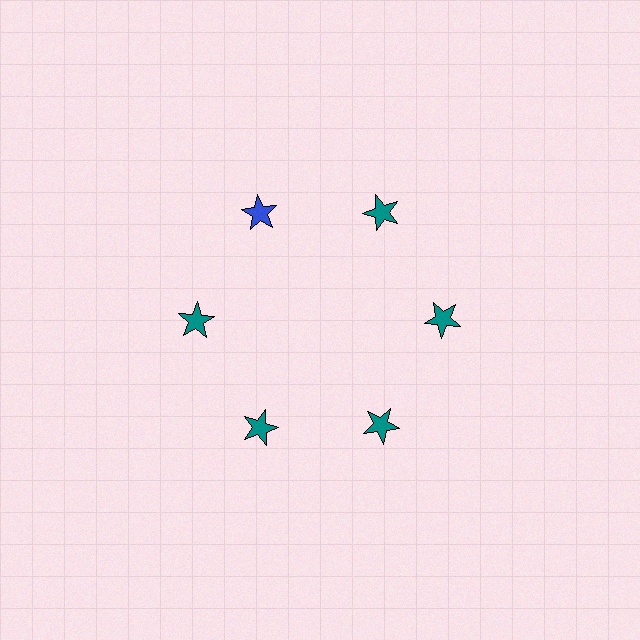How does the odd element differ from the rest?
It has a different color: blue instead of teal.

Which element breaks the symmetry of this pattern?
The blue star at roughly the 11 o'clock position breaks the symmetry. All other shapes are teal stars.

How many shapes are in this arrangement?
There are 6 shapes arranged in a ring pattern.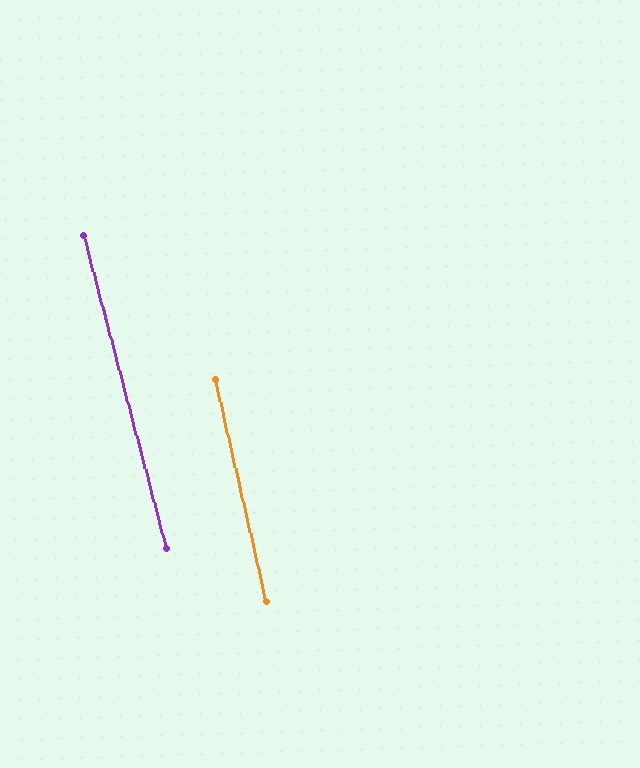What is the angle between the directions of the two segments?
Approximately 2 degrees.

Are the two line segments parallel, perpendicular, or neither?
Parallel — their directions differ by only 1.8°.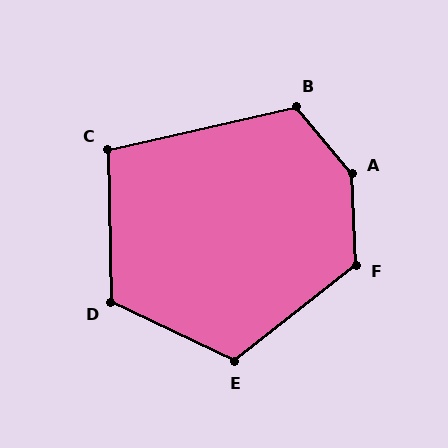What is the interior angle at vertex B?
Approximately 117 degrees (obtuse).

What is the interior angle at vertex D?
Approximately 117 degrees (obtuse).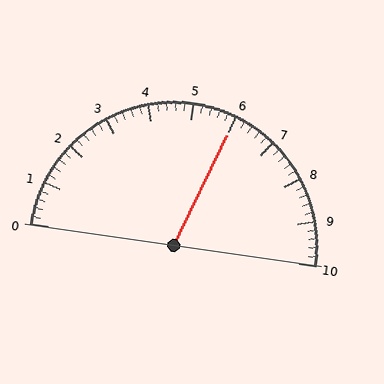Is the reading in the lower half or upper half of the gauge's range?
The reading is in the upper half of the range (0 to 10).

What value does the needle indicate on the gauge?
The needle indicates approximately 6.0.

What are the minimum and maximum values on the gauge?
The gauge ranges from 0 to 10.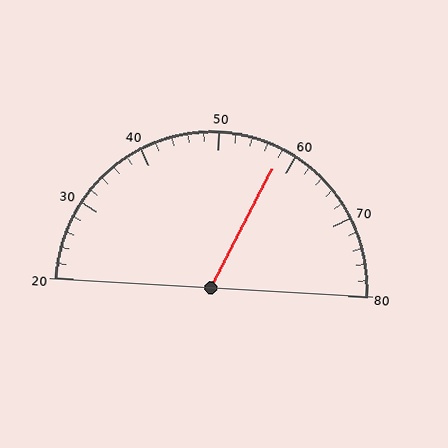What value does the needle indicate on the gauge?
The needle indicates approximately 58.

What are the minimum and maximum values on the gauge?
The gauge ranges from 20 to 80.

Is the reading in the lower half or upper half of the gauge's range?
The reading is in the upper half of the range (20 to 80).